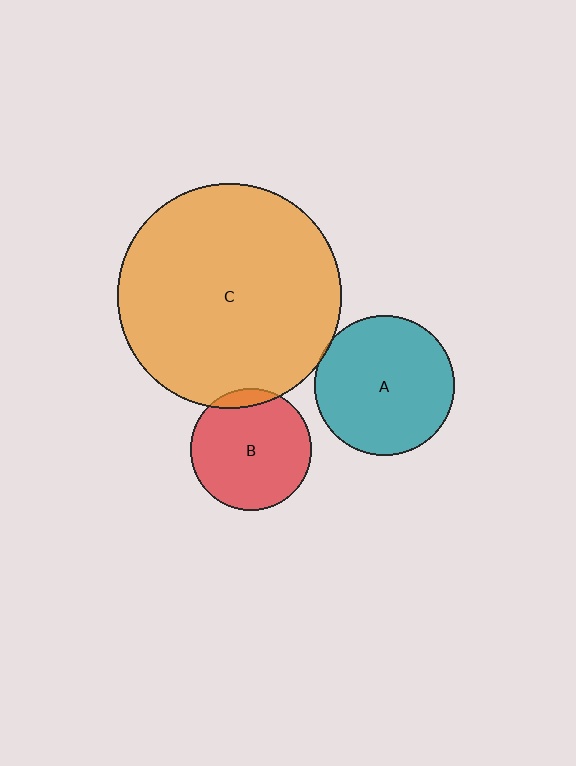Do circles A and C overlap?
Yes.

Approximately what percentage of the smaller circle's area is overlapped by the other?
Approximately 5%.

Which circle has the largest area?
Circle C (orange).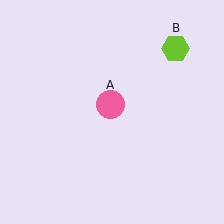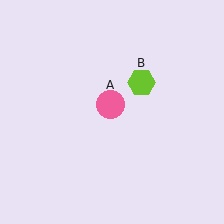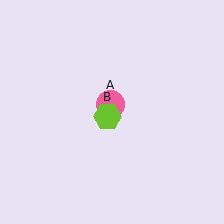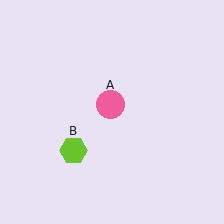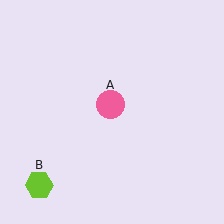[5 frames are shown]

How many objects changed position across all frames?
1 object changed position: lime hexagon (object B).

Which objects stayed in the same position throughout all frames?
Pink circle (object A) remained stationary.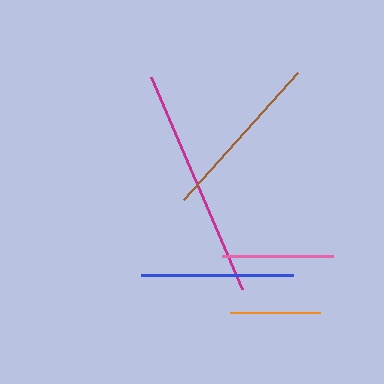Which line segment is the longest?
The magenta line is the longest at approximately 231 pixels.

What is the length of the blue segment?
The blue segment is approximately 151 pixels long.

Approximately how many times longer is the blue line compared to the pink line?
The blue line is approximately 1.4 times the length of the pink line.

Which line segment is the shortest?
The orange line is the shortest at approximately 90 pixels.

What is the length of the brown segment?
The brown segment is approximately 171 pixels long.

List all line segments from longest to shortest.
From longest to shortest: magenta, brown, blue, pink, orange.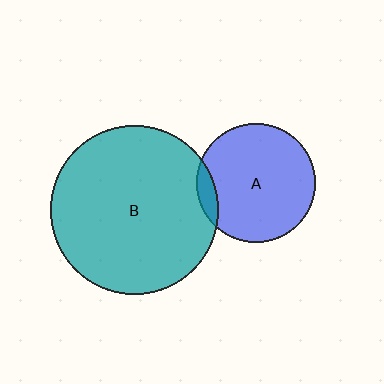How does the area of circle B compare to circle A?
Approximately 2.0 times.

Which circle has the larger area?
Circle B (teal).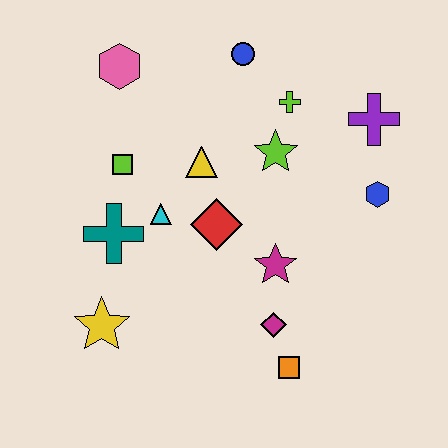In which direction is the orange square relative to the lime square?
The orange square is below the lime square.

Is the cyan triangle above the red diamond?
Yes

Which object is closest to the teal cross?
The cyan triangle is closest to the teal cross.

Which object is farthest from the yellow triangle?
The orange square is farthest from the yellow triangle.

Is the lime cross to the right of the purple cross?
No